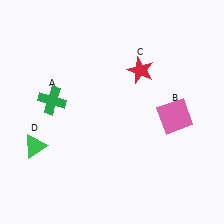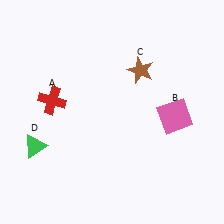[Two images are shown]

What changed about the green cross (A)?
In Image 1, A is green. In Image 2, it changed to red.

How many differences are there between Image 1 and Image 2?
There are 2 differences between the two images.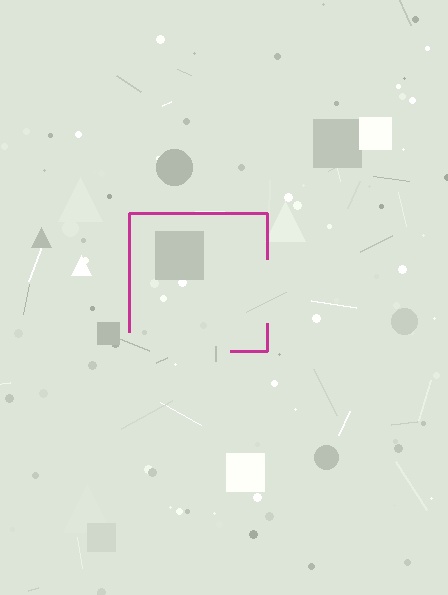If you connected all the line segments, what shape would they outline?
They would outline a square.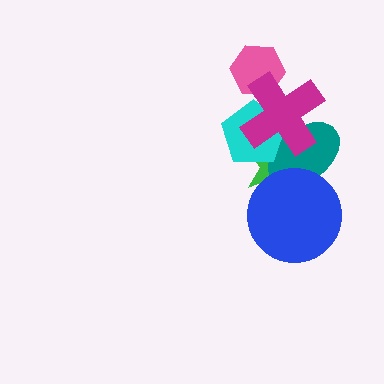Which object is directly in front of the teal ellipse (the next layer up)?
The cyan pentagon is directly in front of the teal ellipse.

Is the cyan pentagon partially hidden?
Yes, it is partially covered by another shape.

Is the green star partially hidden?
Yes, it is partially covered by another shape.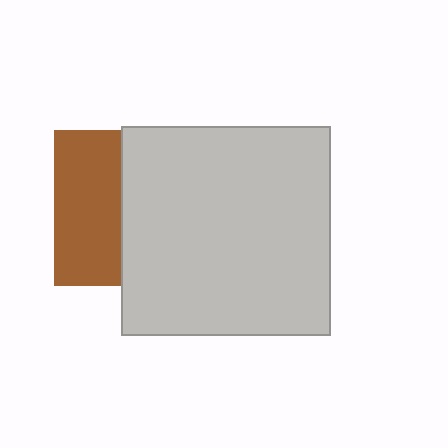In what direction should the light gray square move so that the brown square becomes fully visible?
The light gray square should move right. That is the shortest direction to clear the overlap and leave the brown square fully visible.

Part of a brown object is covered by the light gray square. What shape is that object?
It is a square.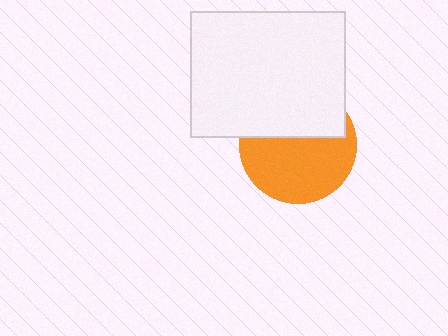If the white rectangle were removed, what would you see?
You would see the complete orange circle.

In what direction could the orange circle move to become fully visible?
The orange circle could move down. That would shift it out from behind the white rectangle entirely.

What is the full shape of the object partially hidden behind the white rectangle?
The partially hidden object is an orange circle.